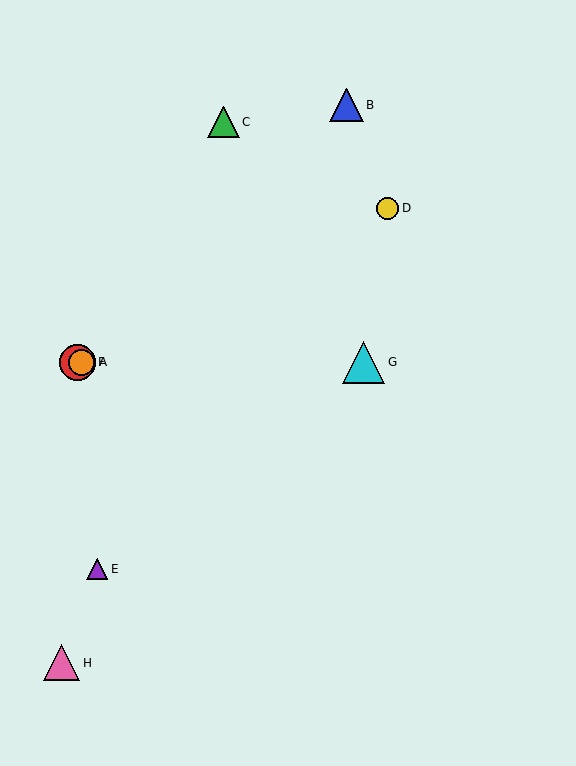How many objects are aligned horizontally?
3 objects (A, F, G) are aligned horizontally.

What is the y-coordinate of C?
Object C is at y≈122.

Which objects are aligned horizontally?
Objects A, F, G are aligned horizontally.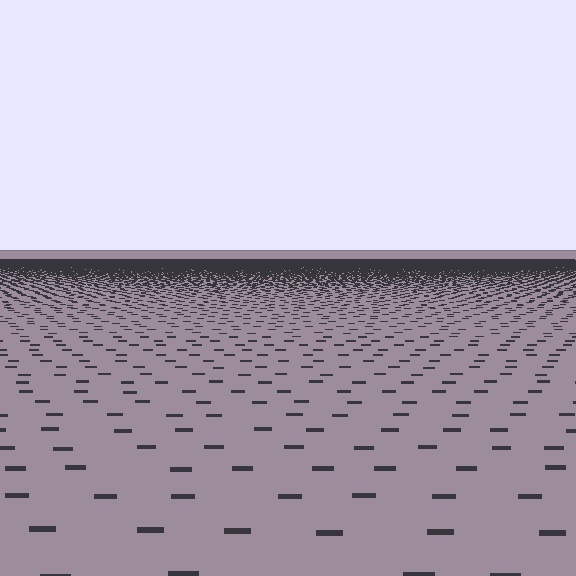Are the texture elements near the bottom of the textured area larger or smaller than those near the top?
Larger. Near the bottom, elements are closer to the viewer and appear at a bigger on-screen size.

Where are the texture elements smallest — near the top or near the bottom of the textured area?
Near the top.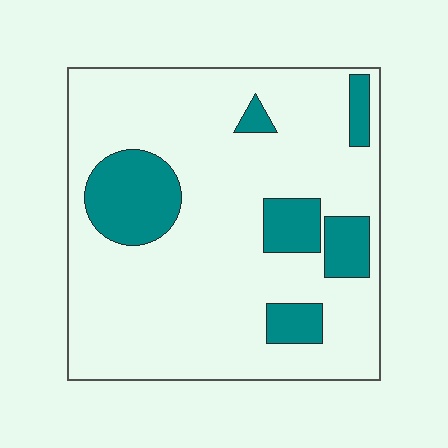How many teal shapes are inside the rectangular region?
6.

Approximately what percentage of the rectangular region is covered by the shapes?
Approximately 20%.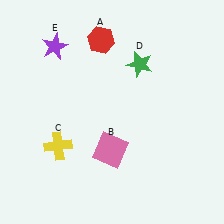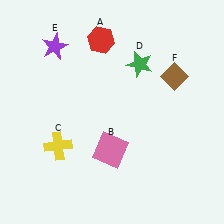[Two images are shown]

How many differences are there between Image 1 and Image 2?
There is 1 difference between the two images.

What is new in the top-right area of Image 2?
A brown diamond (F) was added in the top-right area of Image 2.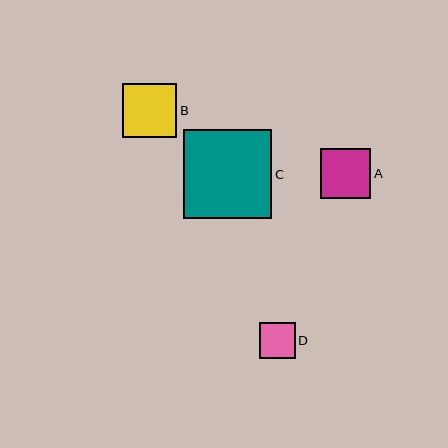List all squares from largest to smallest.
From largest to smallest: C, B, A, D.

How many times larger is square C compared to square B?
Square C is approximately 1.6 times the size of square B.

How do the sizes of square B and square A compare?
Square B and square A are approximately the same size.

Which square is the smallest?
Square D is the smallest with a size of approximately 36 pixels.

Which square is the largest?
Square C is the largest with a size of approximately 89 pixels.